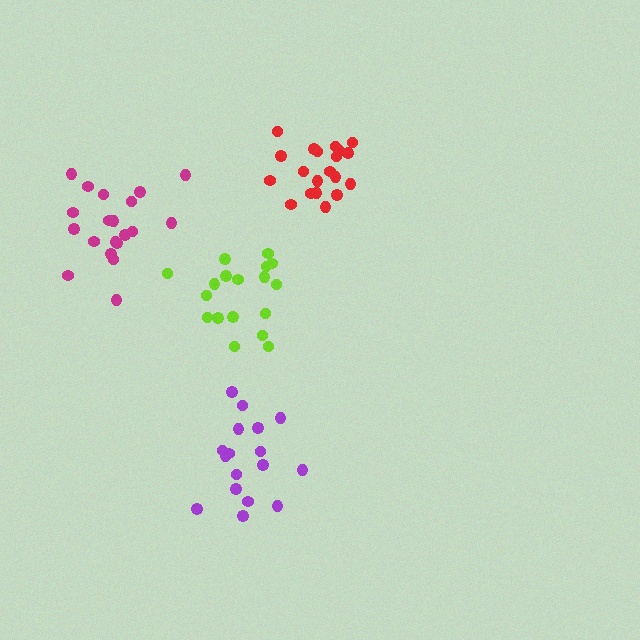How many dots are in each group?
Group 1: 17 dots, Group 2: 20 dots, Group 3: 20 dots, Group 4: 18 dots (75 total).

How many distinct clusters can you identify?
There are 4 distinct clusters.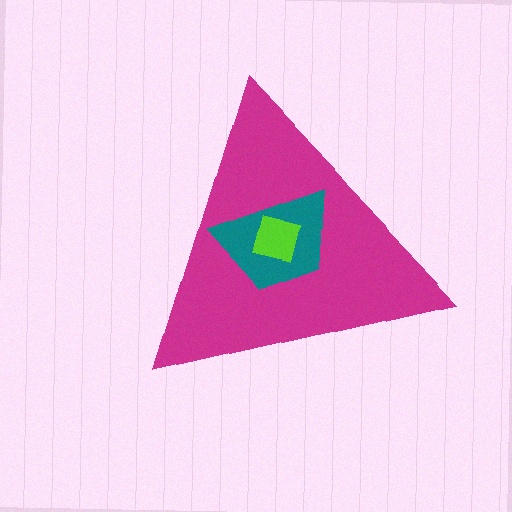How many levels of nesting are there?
3.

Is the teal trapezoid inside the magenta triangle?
Yes.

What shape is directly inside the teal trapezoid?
The lime square.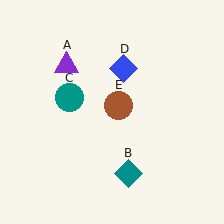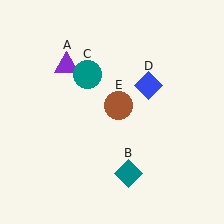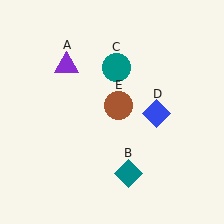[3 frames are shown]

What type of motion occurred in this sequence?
The teal circle (object C), blue diamond (object D) rotated clockwise around the center of the scene.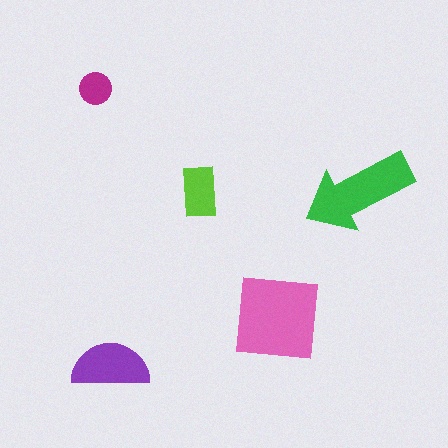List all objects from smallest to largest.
The magenta circle, the lime rectangle, the purple semicircle, the green arrow, the pink square.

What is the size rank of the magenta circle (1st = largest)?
5th.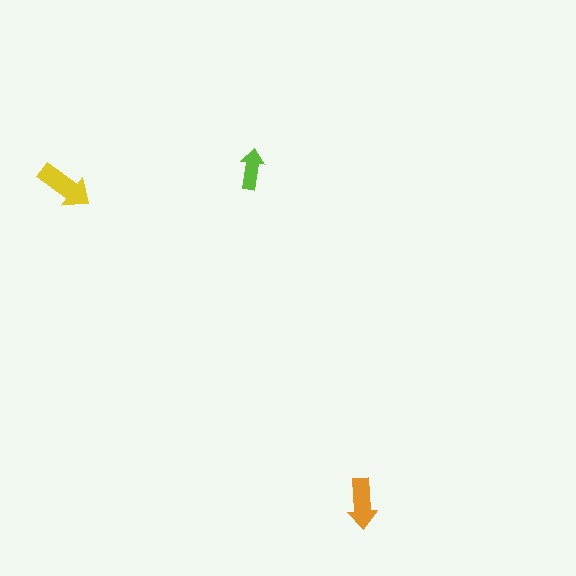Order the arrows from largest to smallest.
the yellow one, the orange one, the lime one.